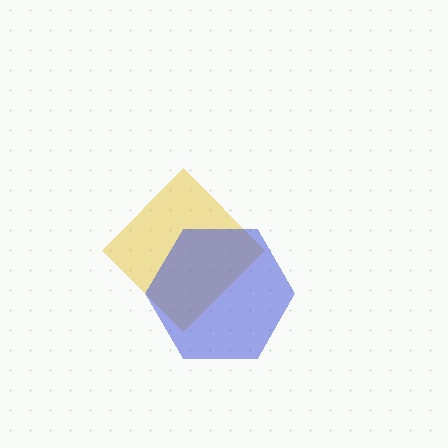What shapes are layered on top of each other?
The layered shapes are: a yellow diamond, a blue hexagon.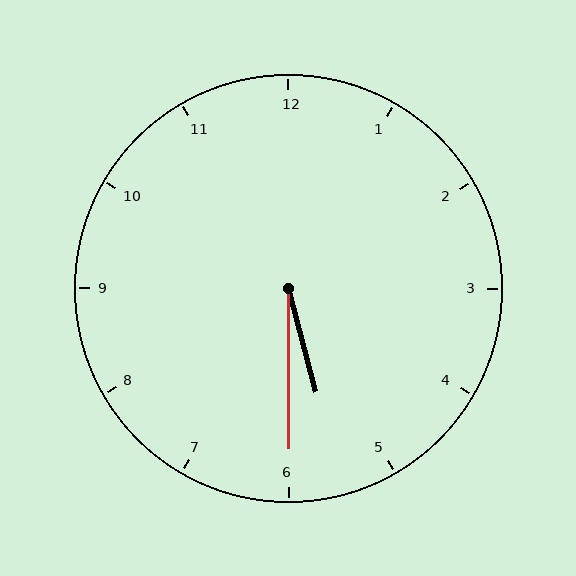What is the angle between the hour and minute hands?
Approximately 15 degrees.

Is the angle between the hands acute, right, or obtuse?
It is acute.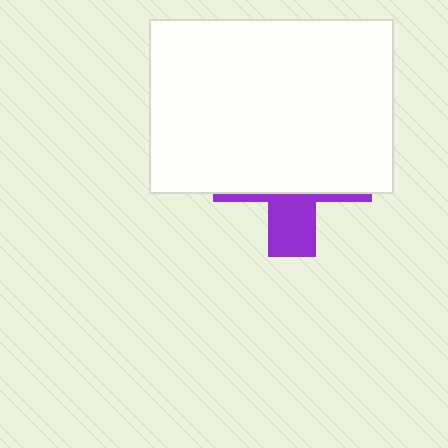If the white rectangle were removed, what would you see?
You would see the complete purple cross.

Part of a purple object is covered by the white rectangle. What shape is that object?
It is a cross.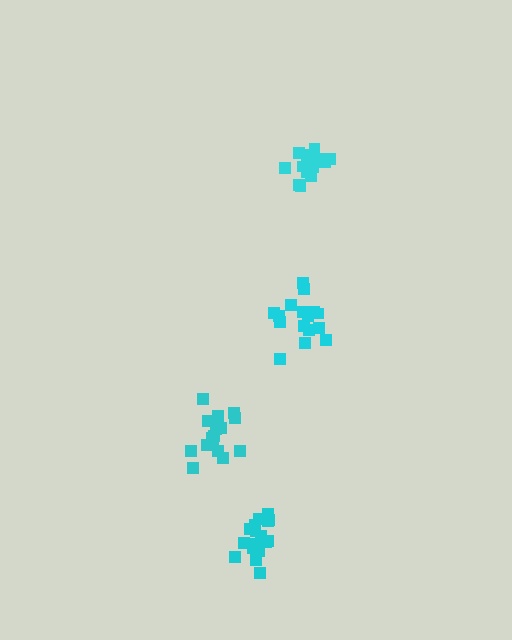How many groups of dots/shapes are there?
There are 4 groups.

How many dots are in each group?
Group 1: 14 dots, Group 2: 18 dots, Group 3: 17 dots, Group 4: 18 dots (67 total).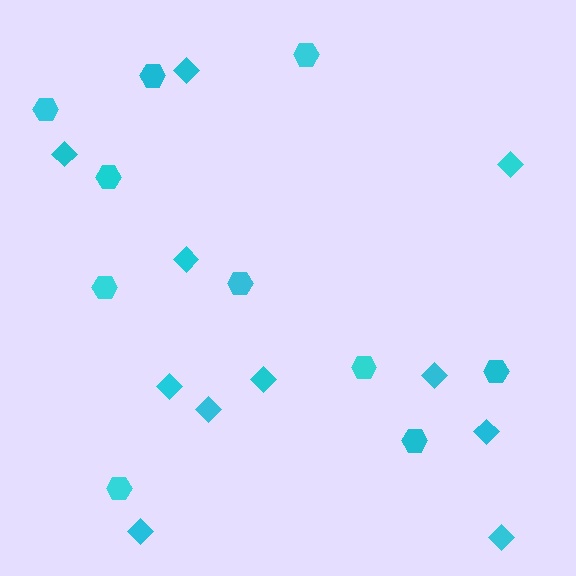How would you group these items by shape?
There are 2 groups: one group of diamonds (11) and one group of hexagons (10).